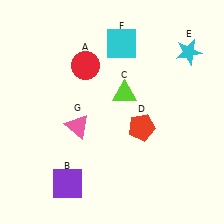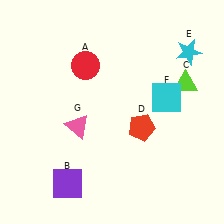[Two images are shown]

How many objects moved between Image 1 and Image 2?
2 objects moved between the two images.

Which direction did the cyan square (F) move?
The cyan square (F) moved down.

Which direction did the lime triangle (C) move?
The lime triangle (C) moved right.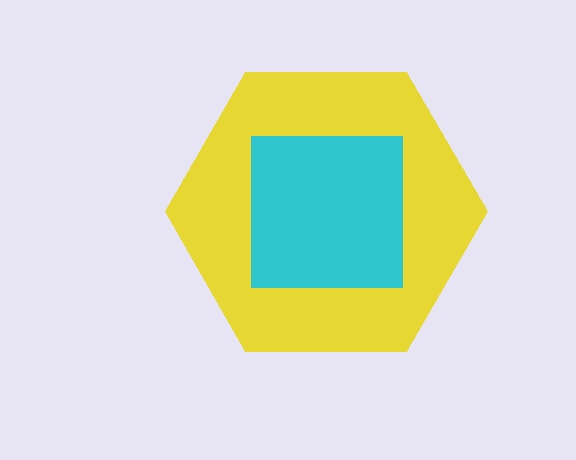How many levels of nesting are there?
2.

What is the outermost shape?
The yellow hexagon.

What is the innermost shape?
The cyan square.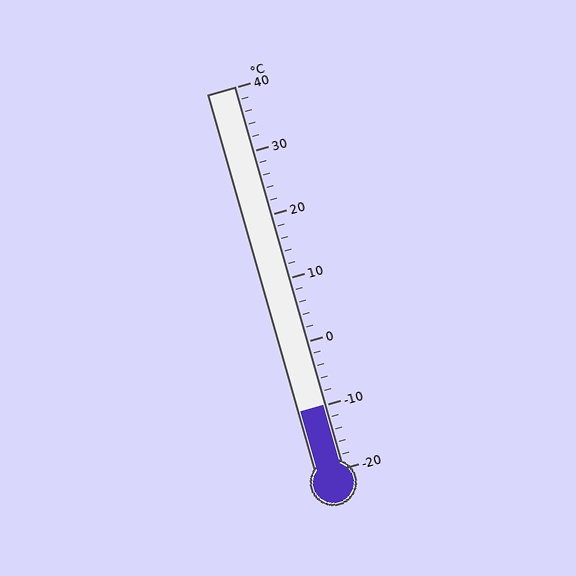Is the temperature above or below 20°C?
The temperature is below 20°C.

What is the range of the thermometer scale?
The thermometer scale ranges from -20°C to 40°C.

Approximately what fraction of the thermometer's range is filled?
The thermometer is filled to approximately 15% of its range.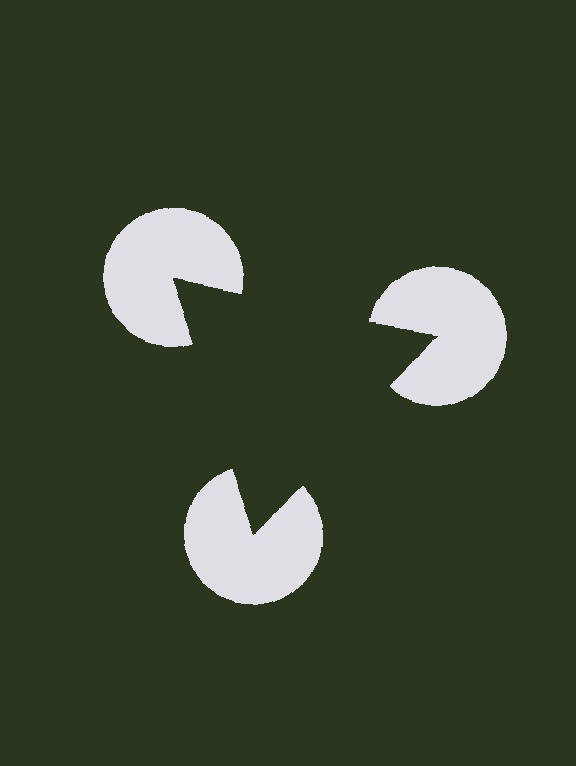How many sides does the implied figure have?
3 sides.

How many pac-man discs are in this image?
There are 3 — one at each vertex of the illusory triangle.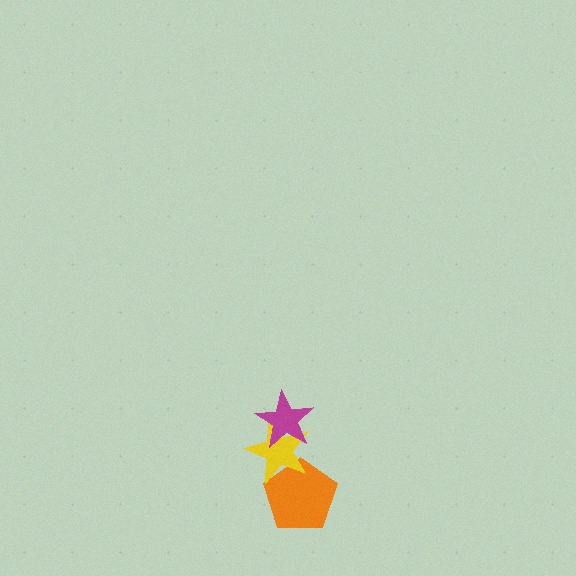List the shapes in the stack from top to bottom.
From top to bottom: the magenta star, the yellow star, the orange pentagon.